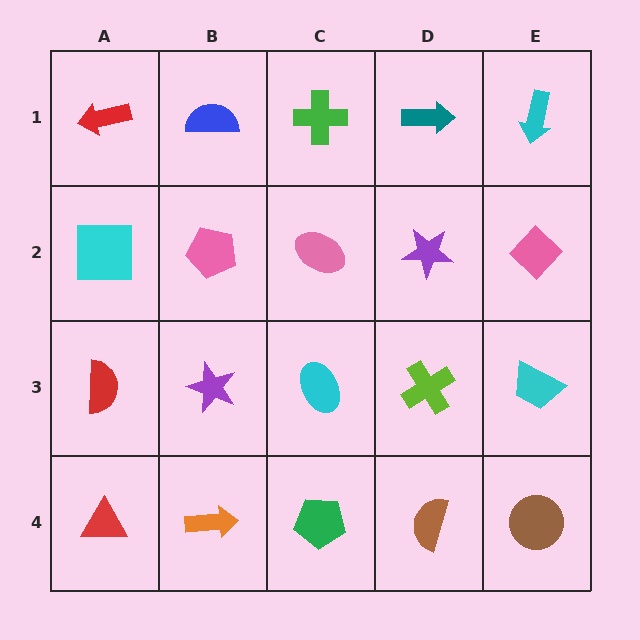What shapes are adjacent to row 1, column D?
A purple star (row 2, column D), a green cross (row 1, column C), a cyan arrow (row 1, column E).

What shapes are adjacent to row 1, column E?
A pink diamond (row 2, column E), a teal arrow (row 1, column D).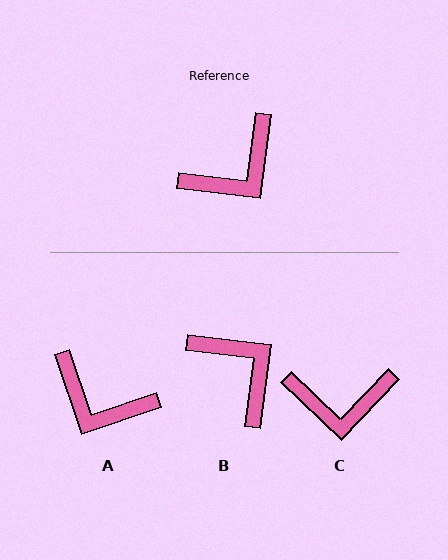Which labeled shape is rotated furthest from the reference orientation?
B, about 90 degrees away.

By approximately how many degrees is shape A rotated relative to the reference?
Approximately 64 degrees clockwise.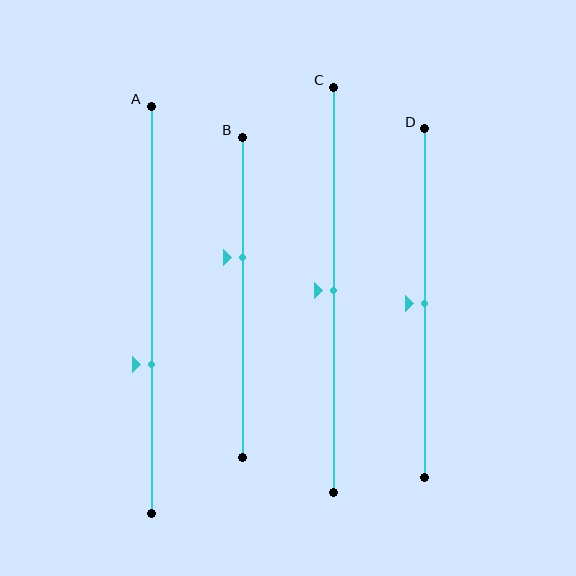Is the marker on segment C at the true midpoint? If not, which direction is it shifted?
Yes, the marker on segment C is at the true midpoint.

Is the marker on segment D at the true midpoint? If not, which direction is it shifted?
Yes, the marker on segment D is at the true midpoint.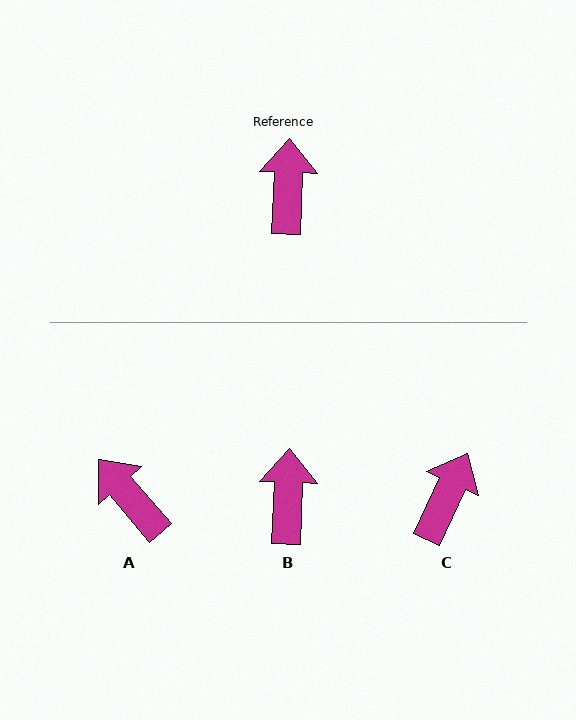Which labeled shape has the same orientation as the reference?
B.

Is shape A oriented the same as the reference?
No, it is off by about 42 degrees.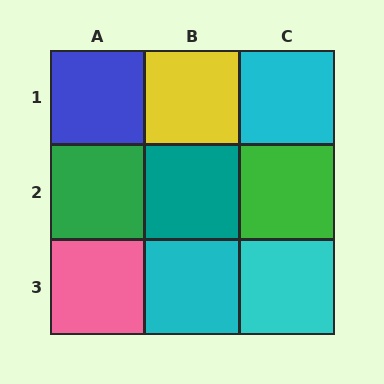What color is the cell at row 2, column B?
Teal.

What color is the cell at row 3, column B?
Cyan.